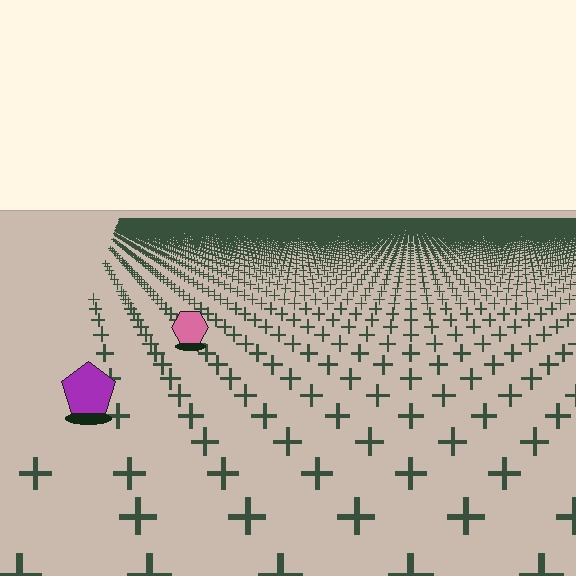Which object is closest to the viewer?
The purple pentagon is closest. The texture marks near it are larger and more spread out.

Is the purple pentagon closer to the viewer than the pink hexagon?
Yes. The purple pentagon is closer — you can tell from the texture gradient: the ground texture is coarser near it.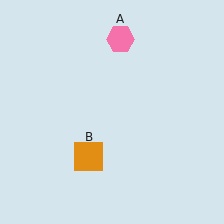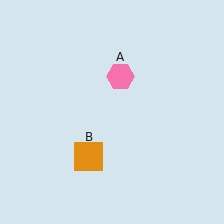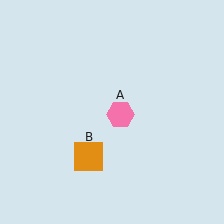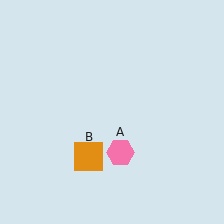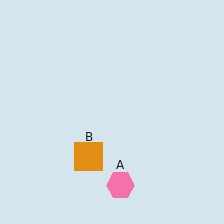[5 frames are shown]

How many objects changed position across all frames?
1 object changed position: pink hexagon (object A).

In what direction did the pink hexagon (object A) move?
The pink hexagon (object A) moved down.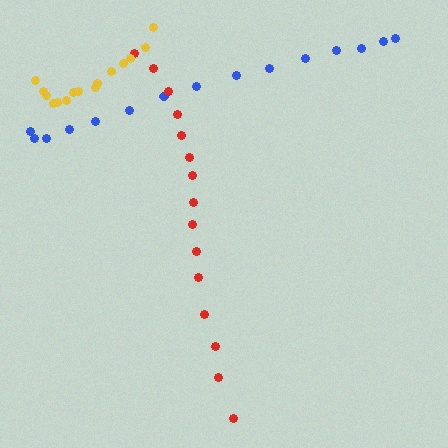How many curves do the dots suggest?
There are 3 distinct paths.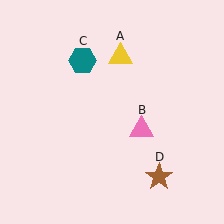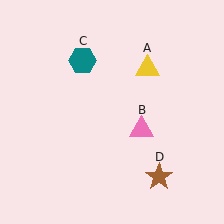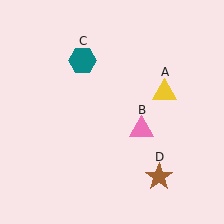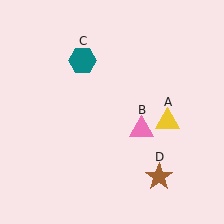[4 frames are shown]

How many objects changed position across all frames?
1 object changed position: yellow triangle (object A).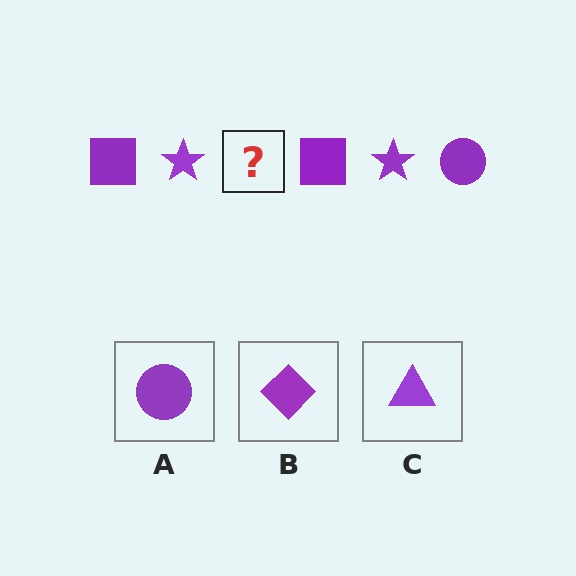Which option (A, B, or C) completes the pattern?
A.